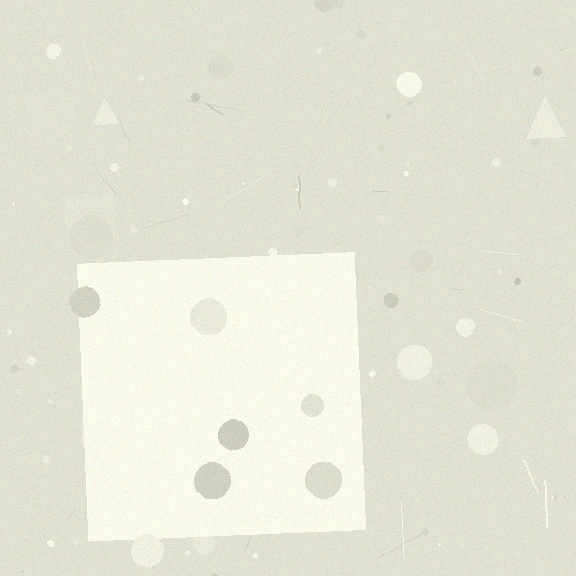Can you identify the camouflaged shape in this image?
The camouflaged shape is a square.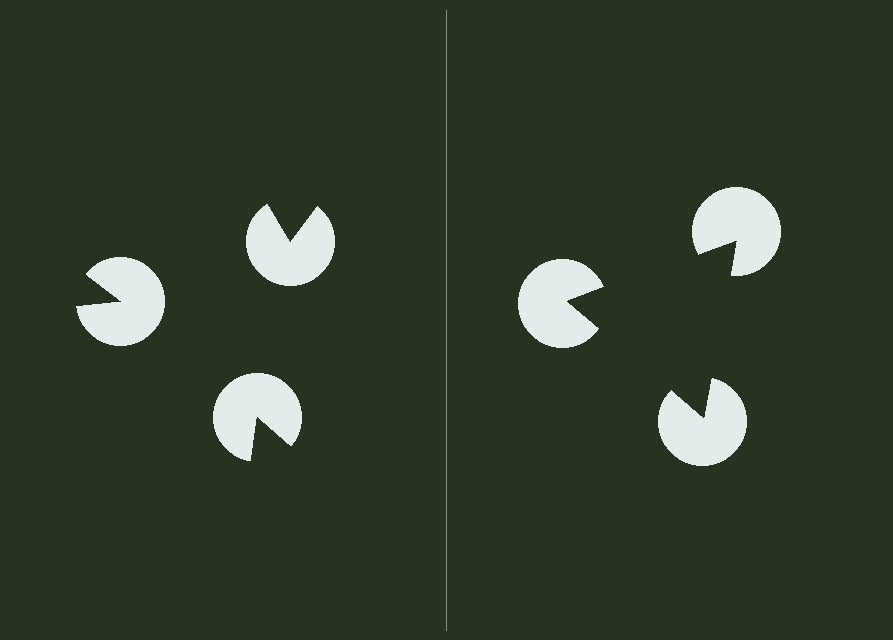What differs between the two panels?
The pac-man discs are positioned identically on both sides; only the wedge orientations differ. On the right they align to a triangle; on the left they are misaligned.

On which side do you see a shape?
An illusory triangle appears on the right side. On the left side the wedge cuts are rotated, so no coherent shape forms.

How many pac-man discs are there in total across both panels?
6 — 3 on each side.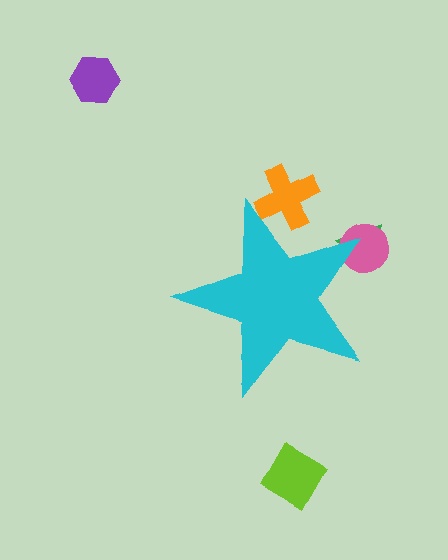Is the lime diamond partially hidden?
No, the lime diamond is fully visible.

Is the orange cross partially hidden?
Yes, the orange cross is partially hidden behind the cyan star.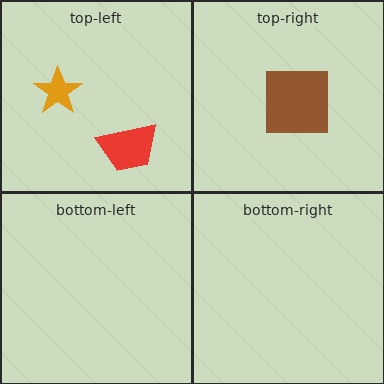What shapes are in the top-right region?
The brown square.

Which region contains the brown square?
The top-right region.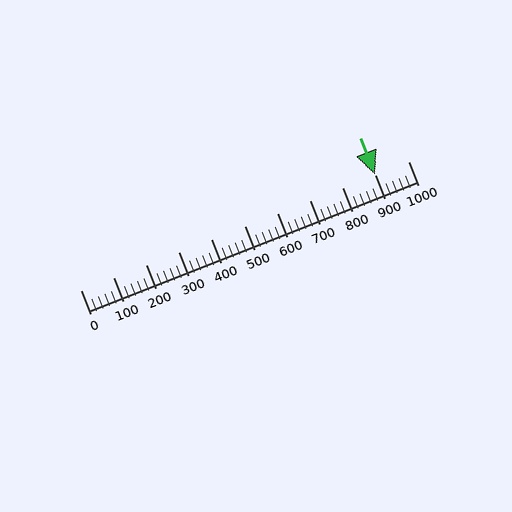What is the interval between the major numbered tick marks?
The major tick marks are spaced 100 units apart.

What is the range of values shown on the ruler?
The ruler shows values from 0 to 1000.